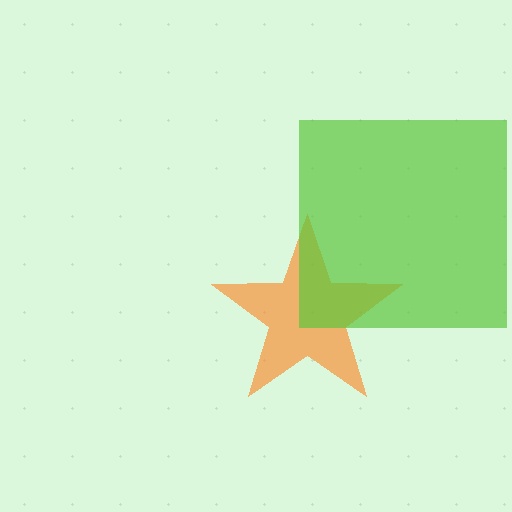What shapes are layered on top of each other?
The layered shapes are: an orange star, a lime square.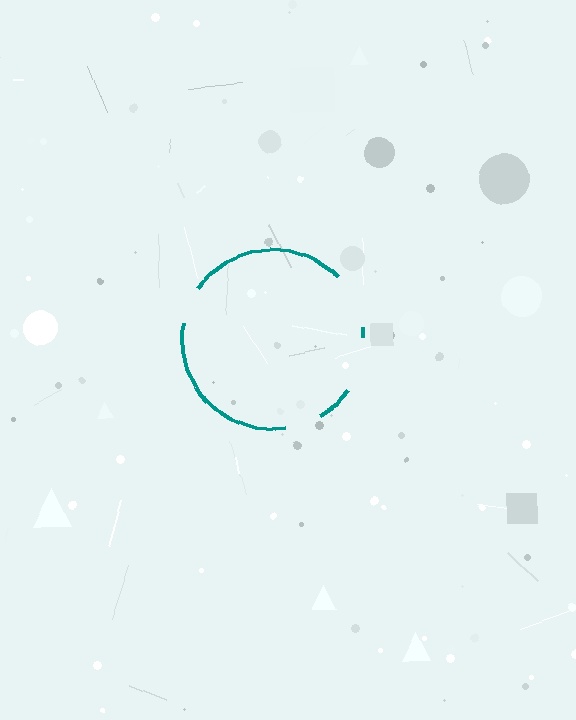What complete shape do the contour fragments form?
The contour fragments form a circle.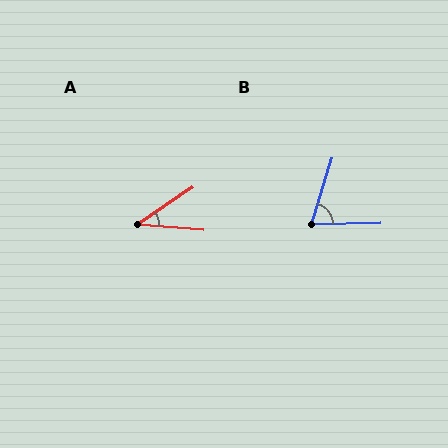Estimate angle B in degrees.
Approximately 72 degrees.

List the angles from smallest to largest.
A (38°), B (72°).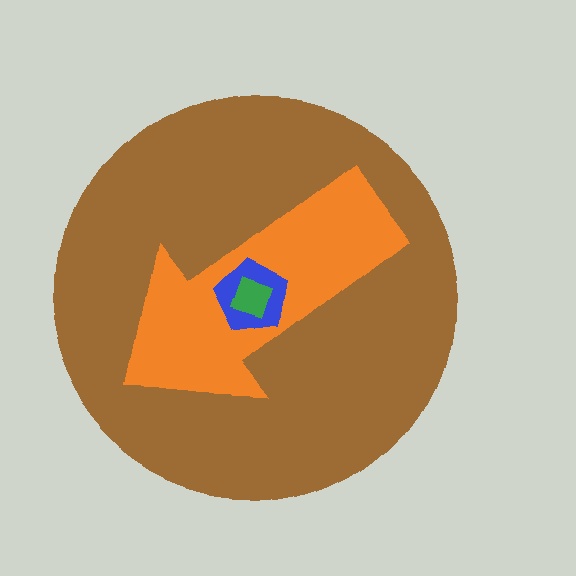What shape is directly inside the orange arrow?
The blue pentagon.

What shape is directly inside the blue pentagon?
The green square.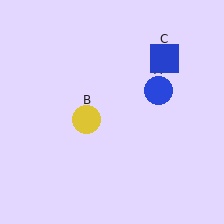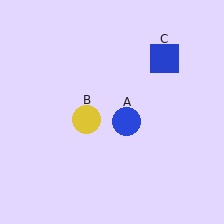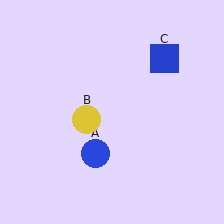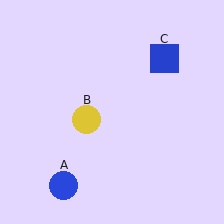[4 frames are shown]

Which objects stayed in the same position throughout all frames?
Yellow circle (object B) and blue square (object C) remained stationary.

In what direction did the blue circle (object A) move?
The blue circle (object A) moved down and to the left.